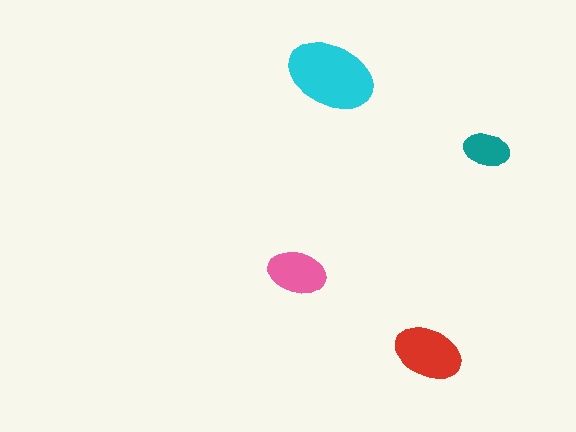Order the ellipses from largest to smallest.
the cyan one, the red one, the pink one, the teal one.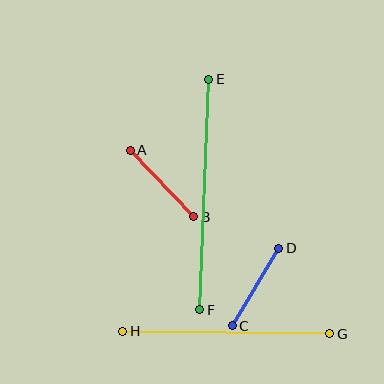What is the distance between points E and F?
The distance is approximately 231 pixels.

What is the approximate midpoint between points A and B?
The midpoint is at approximately (162, 183) pixels.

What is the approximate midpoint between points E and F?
The midpoint is at approximately (204, 194) pixels.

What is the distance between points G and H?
The distance is approximately 207 pixels.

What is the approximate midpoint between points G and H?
The midpoint is at approximately (226, 332) pixels.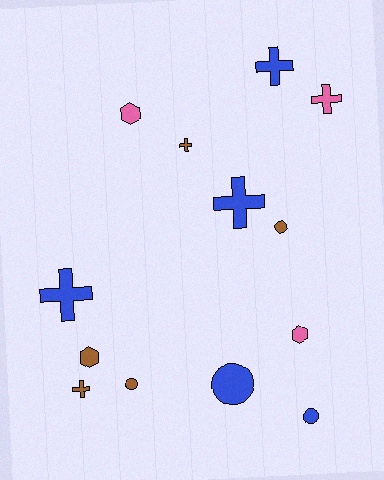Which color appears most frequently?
Brown, with 5 objects.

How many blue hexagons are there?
There are no blue hexagons.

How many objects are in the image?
There are 13 objects.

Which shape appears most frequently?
Cross, with 6 objects.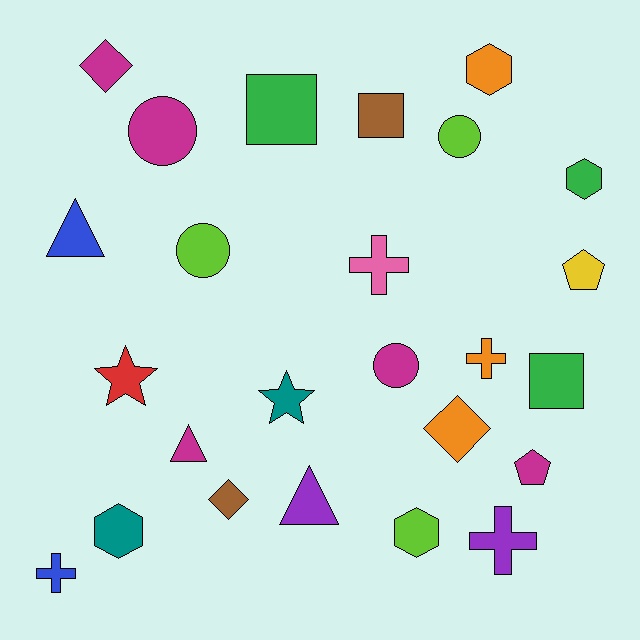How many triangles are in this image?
There are 3 triangles.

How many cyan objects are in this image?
There are no cyan objects.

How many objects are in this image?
There are 25 objects.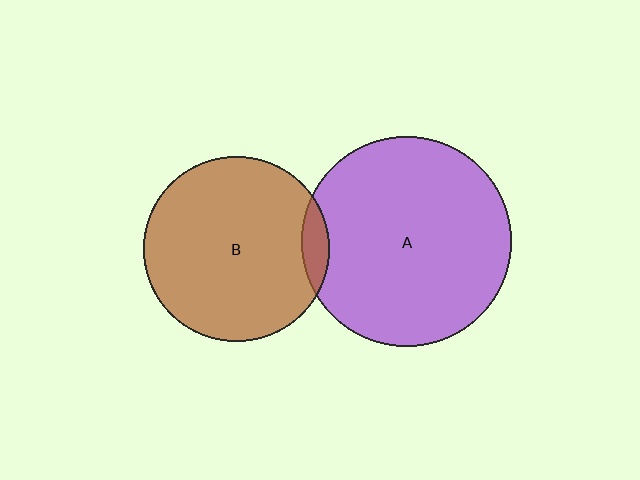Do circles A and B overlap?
Yes.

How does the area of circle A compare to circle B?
Approximately 1.3 times.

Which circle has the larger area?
Circle A (purple).